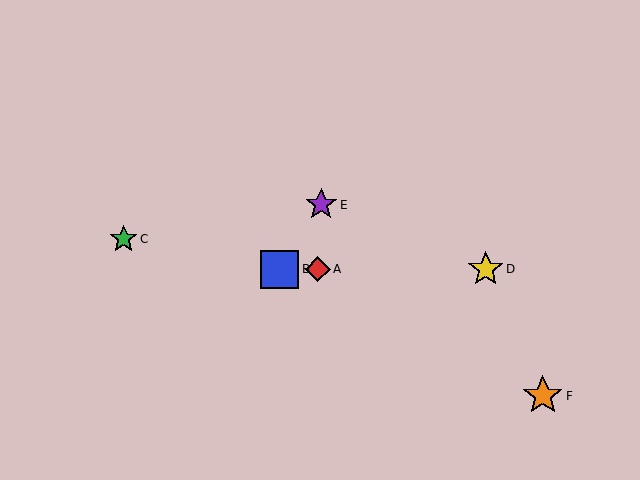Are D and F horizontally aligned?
No, D is at y≈269 and F is at y≈396.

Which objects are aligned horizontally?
Objects A, B, D are aligned horizontally.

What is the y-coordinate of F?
Object F is at y≈396.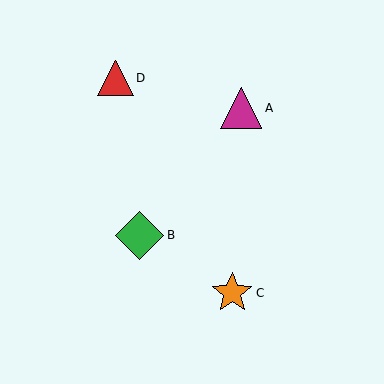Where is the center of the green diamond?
The center of the green diamond is at (140, 235).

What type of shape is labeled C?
Shape C is an orange star.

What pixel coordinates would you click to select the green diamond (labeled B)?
Click at (140, 235) to select the green diamond B.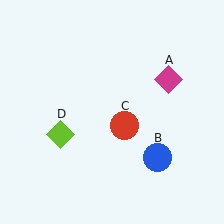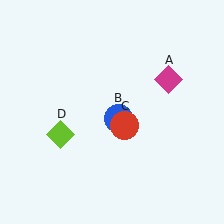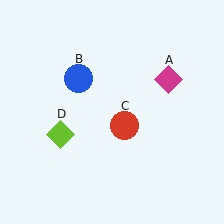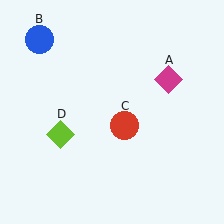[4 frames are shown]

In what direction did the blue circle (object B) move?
The blue circle (object B) moved up and to the left.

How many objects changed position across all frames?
1 object changed position: blue circle (object B).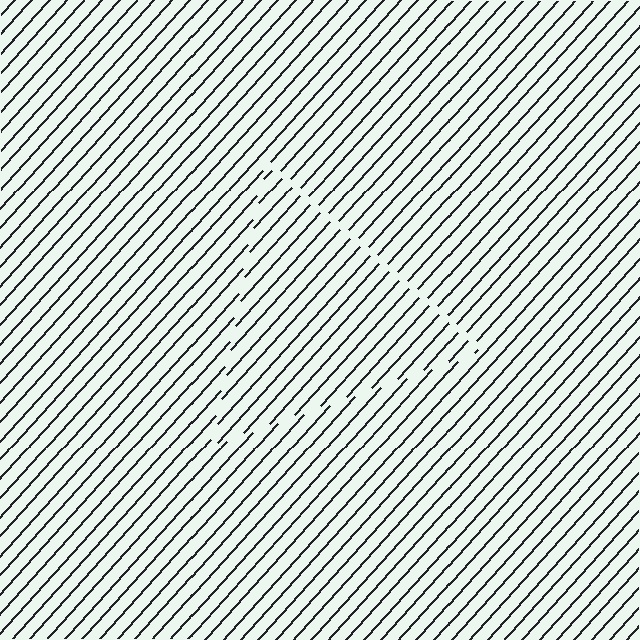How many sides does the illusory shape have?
3 sides — the line-ends trace a triangle.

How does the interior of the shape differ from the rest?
The interior of the shape contains the same grating, shifted by half a period — the contour is defined by the phase discontinuity where line-ends from the inner and outer gratings abut.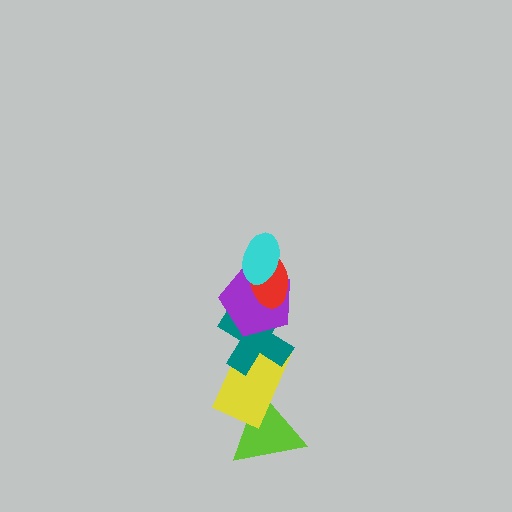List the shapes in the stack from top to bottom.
From top to bottom: the cyan ellipse, the red ellipse, the purple pentagon, the teal cross, the yellow rectangle, the lime triangle.